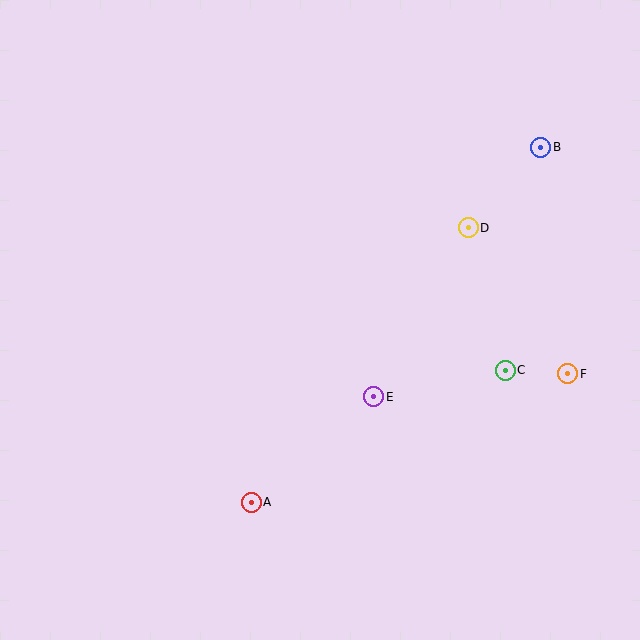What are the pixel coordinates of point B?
Point B is at (541, 147).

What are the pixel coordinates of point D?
Point D is at (468, 228).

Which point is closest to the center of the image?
Point E at (374, 397) is closest to the center.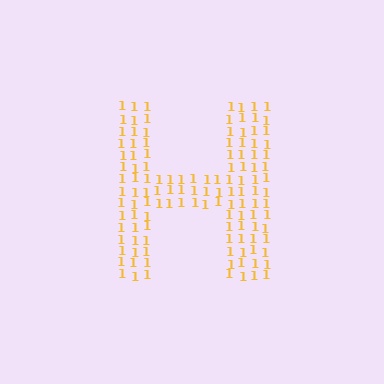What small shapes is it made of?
It is made of small digit 1's.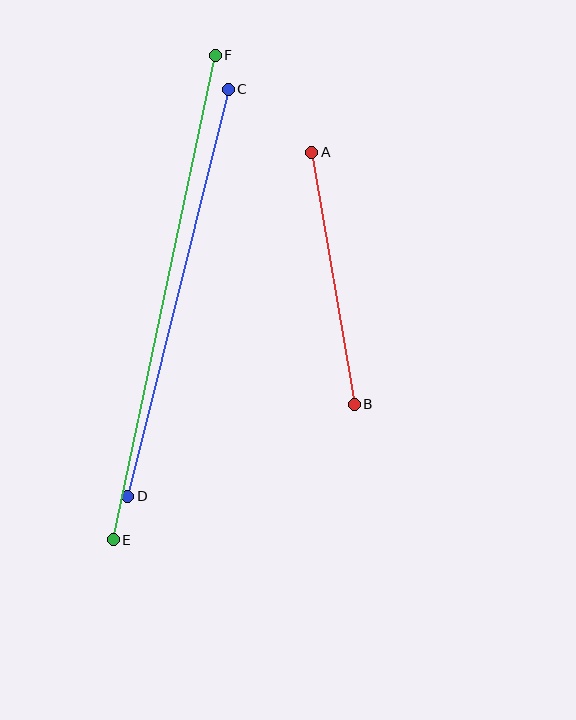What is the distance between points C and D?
The distance is approximately 419 pixels.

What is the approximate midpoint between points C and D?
The midpoint is at approximately (178, 293) pixels.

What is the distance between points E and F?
The distance is approximately 495 pixels.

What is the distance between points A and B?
The distance is approximately 256 pixels.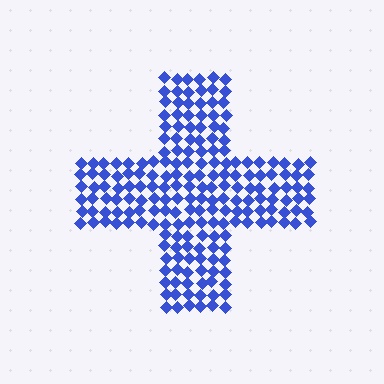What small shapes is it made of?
It is made of small diamonds.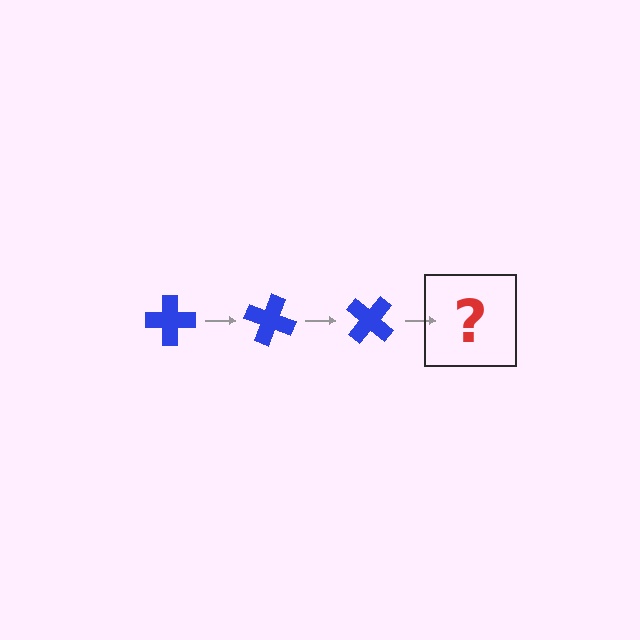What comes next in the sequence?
The next element should be a blue cross rotated 60 degrees.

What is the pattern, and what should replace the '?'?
The pattern is that the cross rotates 20 degrees each step. The '?' should be a blue cross rotated 60 degrees.